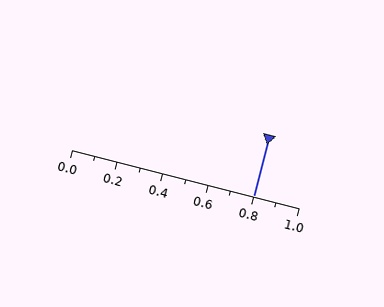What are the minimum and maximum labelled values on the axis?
The axis runs from 0.0 to 1.0.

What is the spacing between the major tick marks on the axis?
The major ticks are spaced 0.2 apart.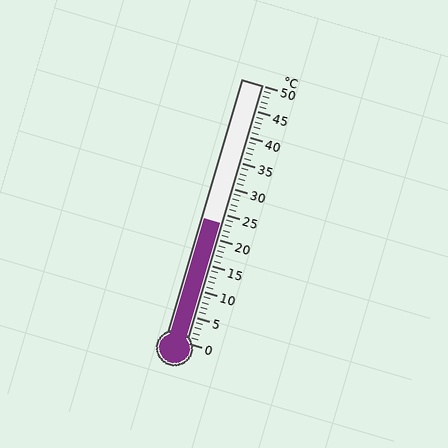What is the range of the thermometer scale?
The thermometer scale ranges from 0°C to 50°C.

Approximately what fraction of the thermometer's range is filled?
The thermometer is filled to approximately 45% of its range.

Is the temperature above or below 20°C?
The temperature is above 20°C.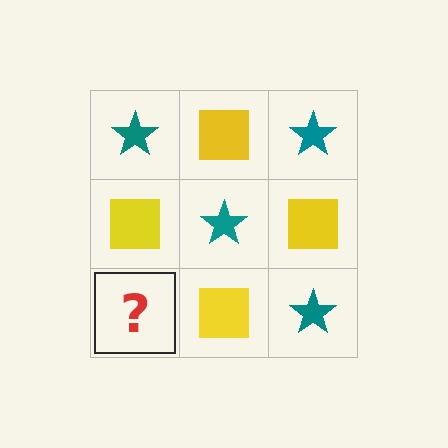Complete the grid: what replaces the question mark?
The question mark should be replaced with a teal star.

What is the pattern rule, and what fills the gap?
The rule is that it alternates teal star and yellow square in a checkerboard pattern. The gap should be filled with a teal star.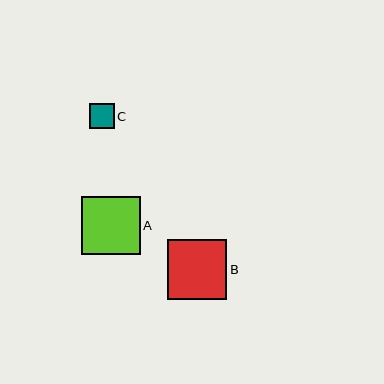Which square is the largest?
Square B is the largest with a size of approximately 59 pixels.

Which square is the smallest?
Square C is the smallest with a size of approximately 25 pixels.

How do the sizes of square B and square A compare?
Square B and square A are approximately the same size.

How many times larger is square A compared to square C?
Square A is approximately 2.3 times the size of square C.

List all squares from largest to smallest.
From largest to smallest: B, A, C.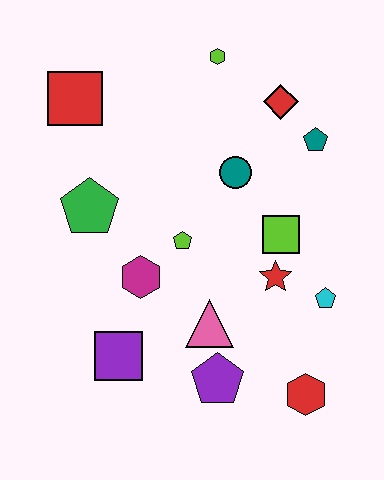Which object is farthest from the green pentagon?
The red hexagon is farthest from the green pentagon.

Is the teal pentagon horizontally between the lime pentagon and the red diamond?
No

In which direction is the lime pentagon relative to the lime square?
The lime pentagon is to the left of the lime square.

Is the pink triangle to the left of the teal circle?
Yes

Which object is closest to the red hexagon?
The purple pentagon is closest to the red hexagon.